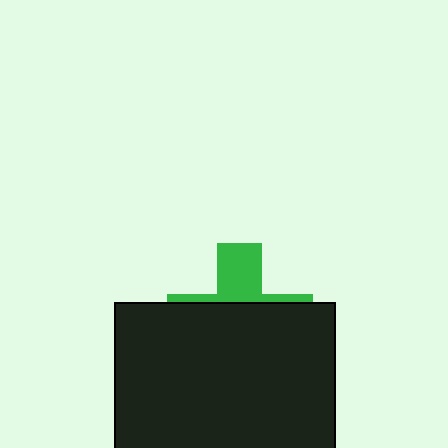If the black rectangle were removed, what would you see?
You would see the complete green cross.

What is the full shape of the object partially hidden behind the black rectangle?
The partially hidden object is a green cross.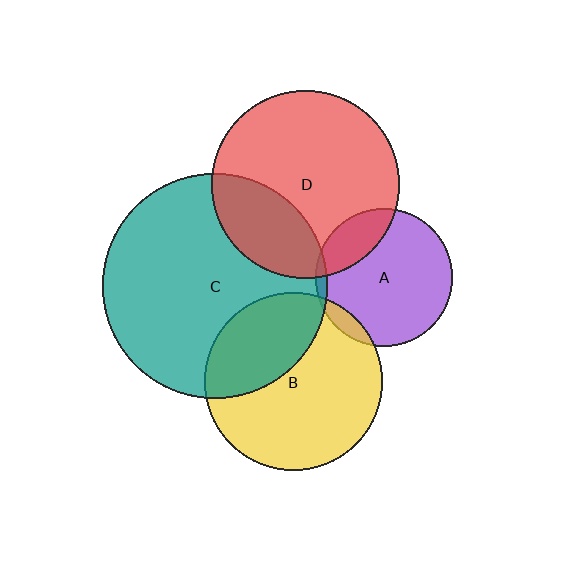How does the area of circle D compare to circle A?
Approximately 1.9 times.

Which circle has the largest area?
Circle C (teal).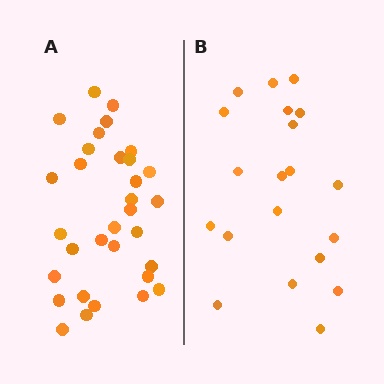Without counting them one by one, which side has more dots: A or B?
Region A (the left region) has more dots.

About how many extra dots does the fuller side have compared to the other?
Region A has roughly 12 or so more dots than region B.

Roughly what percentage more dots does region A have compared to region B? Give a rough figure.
About 60% more.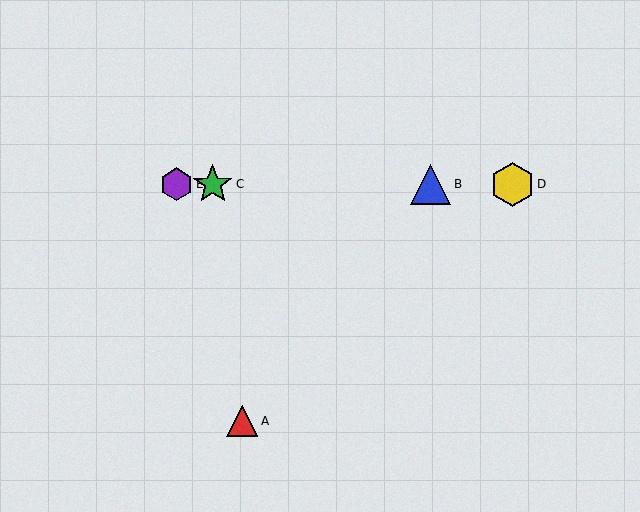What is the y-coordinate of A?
Object A is at y≈421.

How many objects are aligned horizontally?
4 objects (B, C, D, E) are aligned horizontally.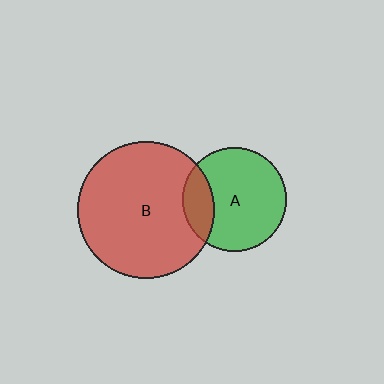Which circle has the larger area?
Circle B (red).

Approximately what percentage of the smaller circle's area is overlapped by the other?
Approximately 20%.